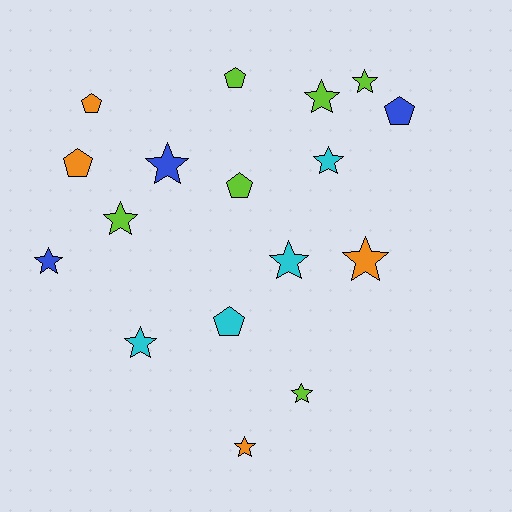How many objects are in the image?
There are 17 objects.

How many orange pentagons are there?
There are 2 orange pentagons.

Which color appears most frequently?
Lime, with 6 objects.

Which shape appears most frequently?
Star, with 11 objects.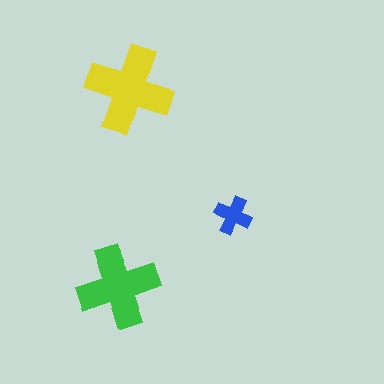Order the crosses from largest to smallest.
the yellow one, the green one, the blue one.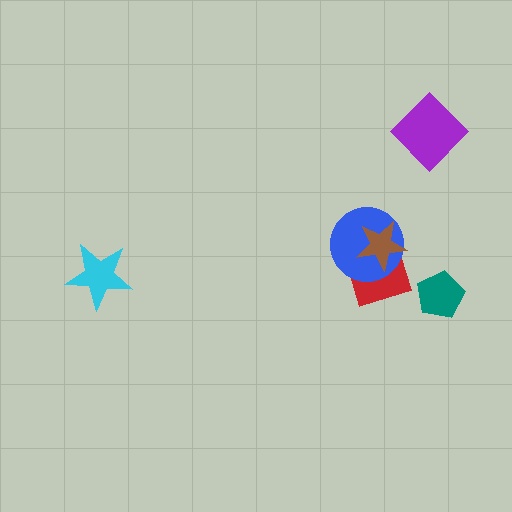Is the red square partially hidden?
Yes, it is partially covered by another shape.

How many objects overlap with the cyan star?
0 objects overlap with the cyan star.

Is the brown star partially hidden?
No, no other shape covers it.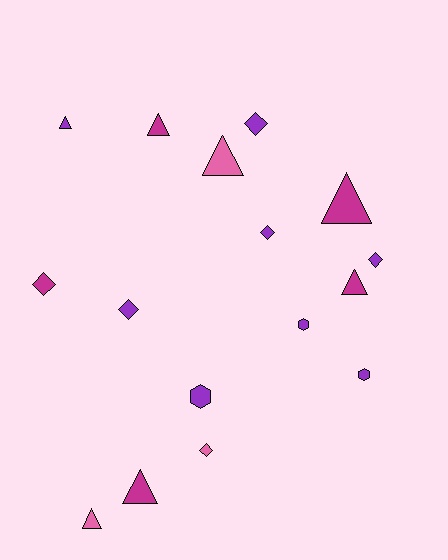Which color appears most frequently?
Purple, with 8 objects.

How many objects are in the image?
There are 16 objects.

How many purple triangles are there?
There is 1 purple triangle.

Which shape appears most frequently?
Triangle, with 7 objects.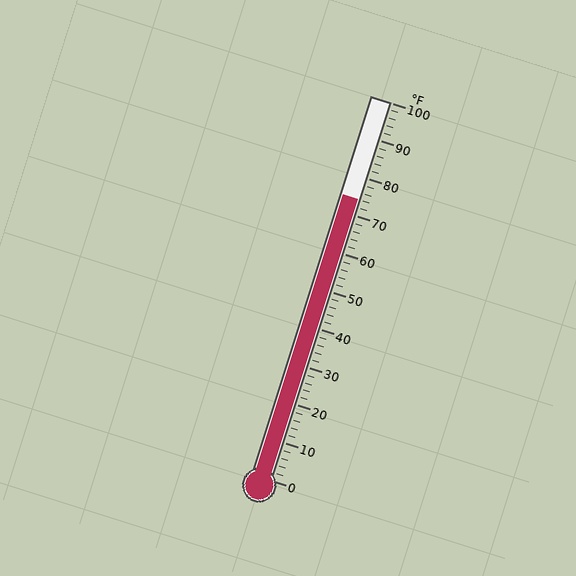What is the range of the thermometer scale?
The thermometer scale ranges from 0°F to 100°F.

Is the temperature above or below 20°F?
The temperature is above 20°F.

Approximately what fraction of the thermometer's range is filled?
The thermometer is filled to approximately 75% of its range.